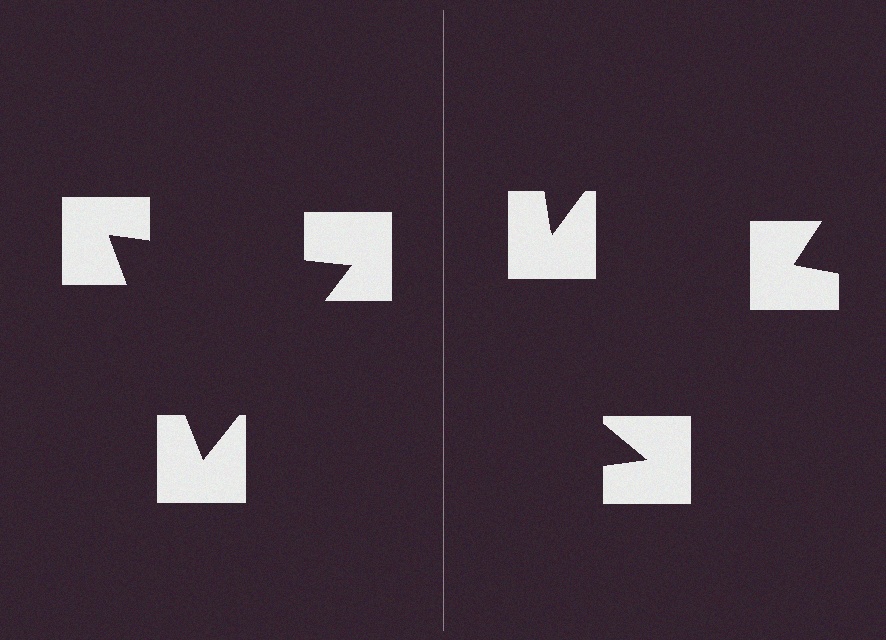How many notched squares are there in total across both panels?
6 — 3 on each side.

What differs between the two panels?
The notched squares are positioned identically on both sides; only the wedge orientations differ. On the left they align to a triangle; on the right they are misaligned.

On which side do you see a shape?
An illusory triangle appears on the left side. On the right side the wedge cuts are rotated, so no coherent shape forms.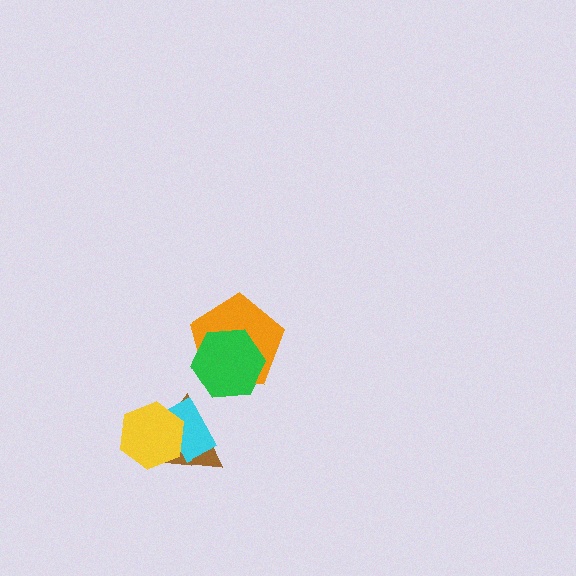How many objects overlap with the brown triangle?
2 objects overlap with the brown triangle.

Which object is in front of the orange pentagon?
The green hexagon is in front of the orange pentagon.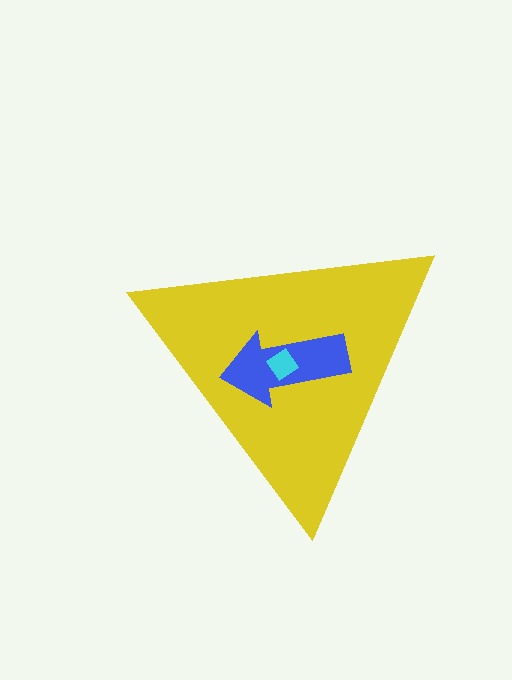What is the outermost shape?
The yellow triangle.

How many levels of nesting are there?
3.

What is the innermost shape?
The cyan diamond.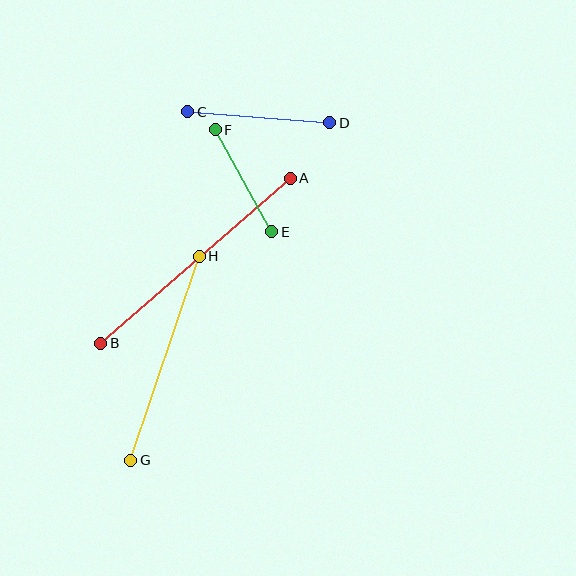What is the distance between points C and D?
The distance is approximately 142 pixels.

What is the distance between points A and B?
The distance is approximately 251 pixels.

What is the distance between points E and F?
The distance is approximately 116 pixels.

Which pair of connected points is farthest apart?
Points A and B are farthest apart.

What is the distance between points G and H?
The distance is approximately 215 pixels.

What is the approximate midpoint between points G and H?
The midpoint is at approximately (165, 358) pixels.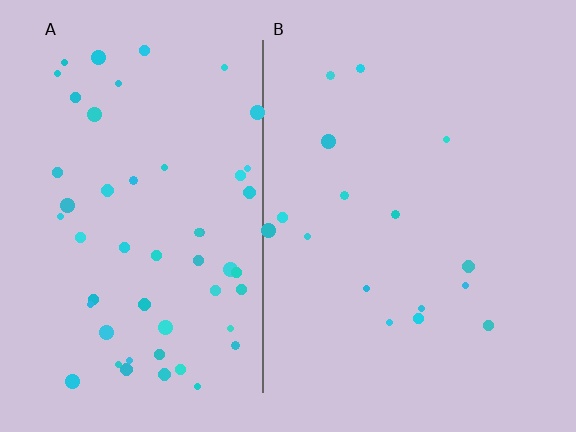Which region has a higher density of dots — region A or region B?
A (the left).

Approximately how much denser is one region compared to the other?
Approximately 3.3× — region A over region B.